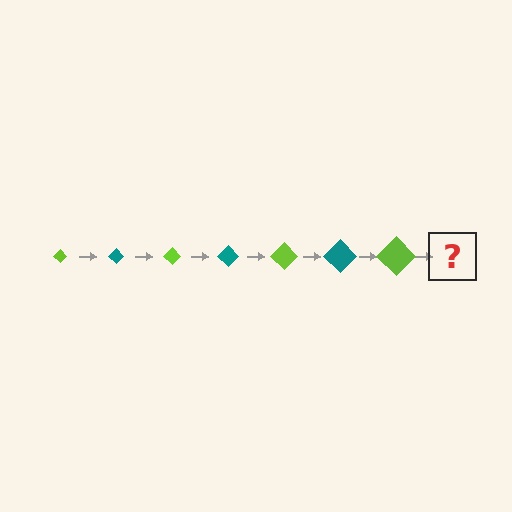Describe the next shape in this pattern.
It should be a teal diamond, larger than the previous one.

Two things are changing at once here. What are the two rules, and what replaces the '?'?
The two rules are that the diamond grows larger each step and the color cycles through lime and teal. The '?' should be a teal diamond, larger than the previous one.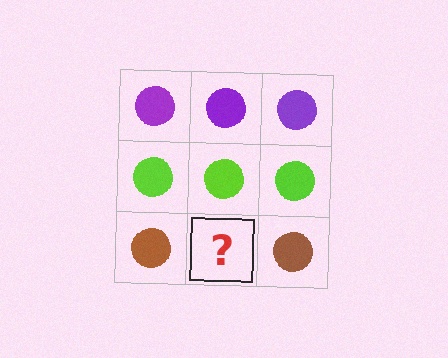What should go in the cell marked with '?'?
The missing cell should contain a brown circle.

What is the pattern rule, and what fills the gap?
The rule is that each row has a consistent color. The gap should be filled with a brown circle.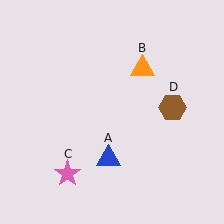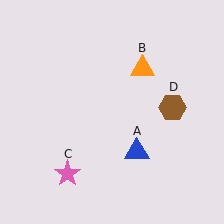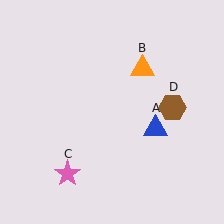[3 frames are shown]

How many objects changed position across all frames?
1 object changed position: blue triangle (object A).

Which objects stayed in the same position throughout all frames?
Orange triangle (object B) and pink star (object C) and brown hexagon (object D) remained stationary.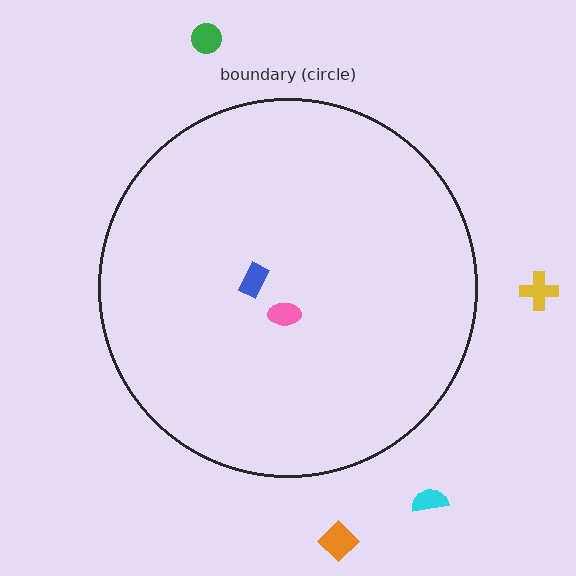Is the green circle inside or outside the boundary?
Outside.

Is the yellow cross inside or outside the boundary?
Outside.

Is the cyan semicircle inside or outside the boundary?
Outside.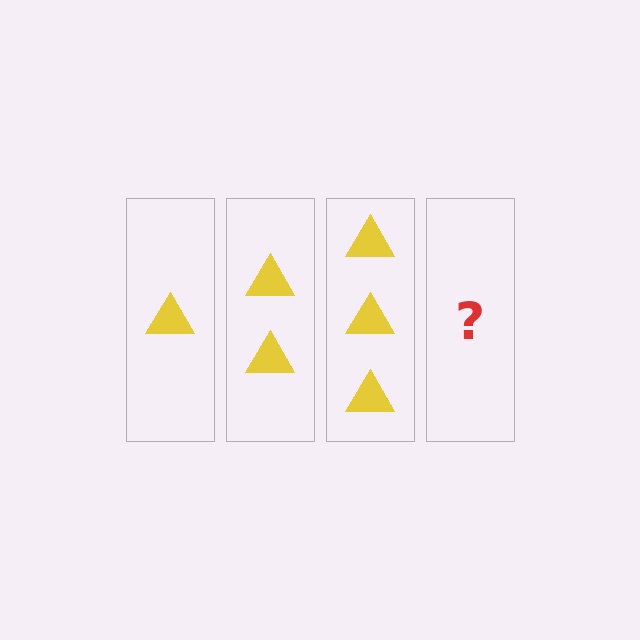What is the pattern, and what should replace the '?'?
The pattern is that each step adds one more triangle. The '?' should be 4 triangles.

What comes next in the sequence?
The next element should be 4 triangles.